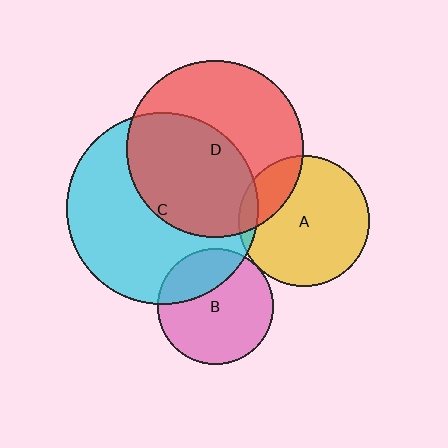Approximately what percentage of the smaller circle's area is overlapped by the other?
Approximately 5%.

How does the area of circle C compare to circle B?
Approximately 2.8 times.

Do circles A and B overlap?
Yes.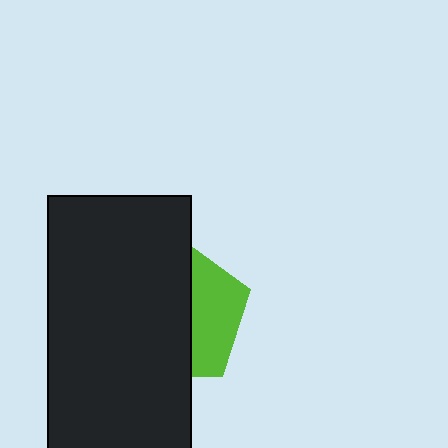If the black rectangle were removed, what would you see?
You would see the complete lime pentagon.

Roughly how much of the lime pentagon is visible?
A small part of it is visible (roughly 36%).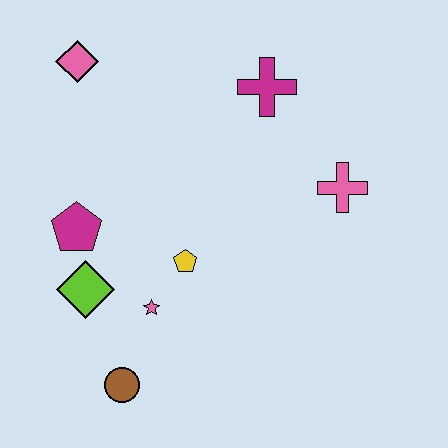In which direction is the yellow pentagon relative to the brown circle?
The yellow pentagon is above the brown circle.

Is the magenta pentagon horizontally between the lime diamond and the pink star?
No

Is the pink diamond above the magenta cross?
Yes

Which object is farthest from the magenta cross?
The brown circle is farthest from the magenta cross.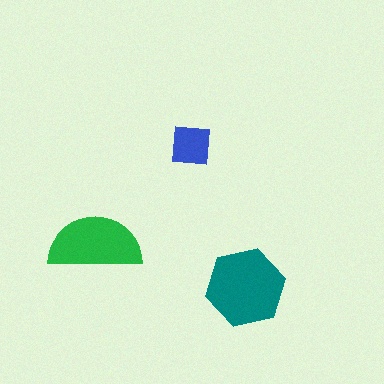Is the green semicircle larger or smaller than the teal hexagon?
Smaller.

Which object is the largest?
The teal hexagon.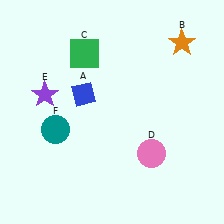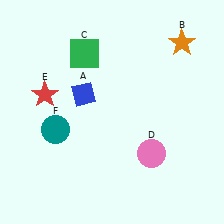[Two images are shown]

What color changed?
The star (E) changed from purple in Image 1 to red in Image 2.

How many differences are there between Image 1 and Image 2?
There is 1 difference between the two images.